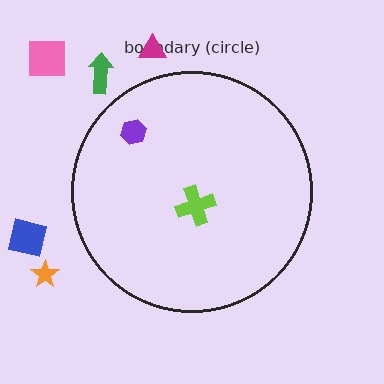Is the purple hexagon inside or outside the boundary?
Inside.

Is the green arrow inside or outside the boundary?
Outside.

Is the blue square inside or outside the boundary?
Outside.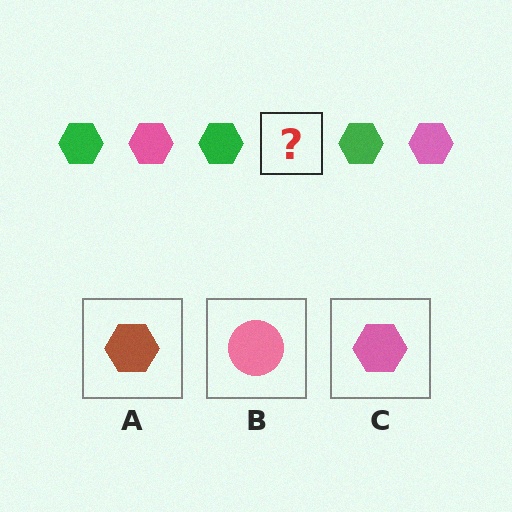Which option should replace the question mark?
Option C.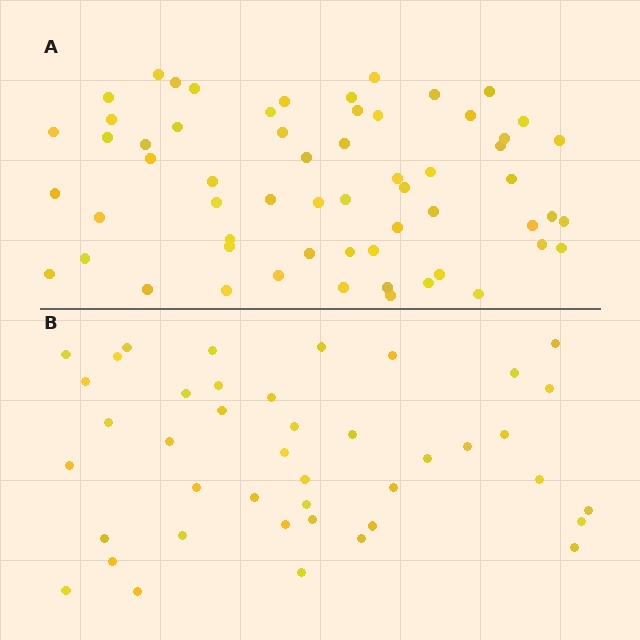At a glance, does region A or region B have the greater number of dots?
Region A (the top region) has more dots.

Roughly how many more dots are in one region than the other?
Region A has approximately 20 more dots than region B.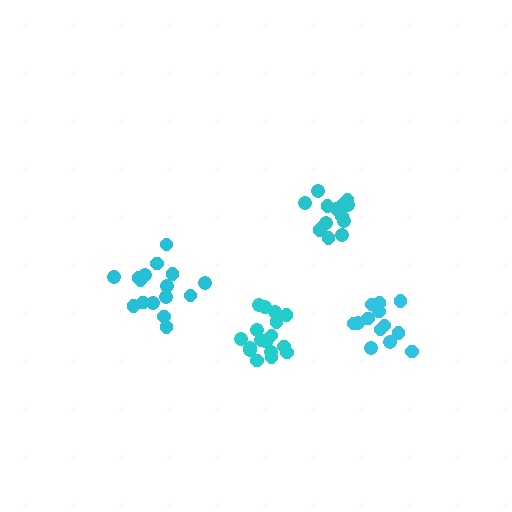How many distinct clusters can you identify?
There are 4 distinct clusters.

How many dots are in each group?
Group 1: 14 dots, Group 2: 17 dots, Group 3: 16 dots, Group 4: 13 dots (60 total).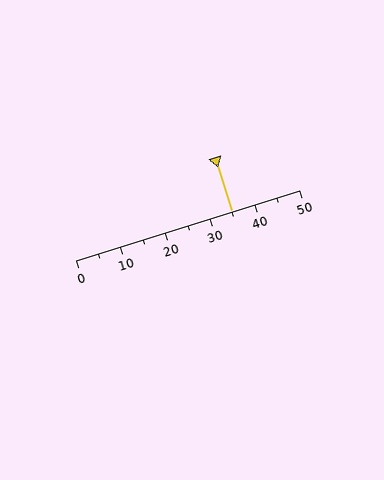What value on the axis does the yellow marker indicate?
The marker indicates approximately 35.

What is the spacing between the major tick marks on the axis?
The major ticks are spaced 10 apart.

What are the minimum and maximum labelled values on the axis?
The axis runs from 0 to 50.